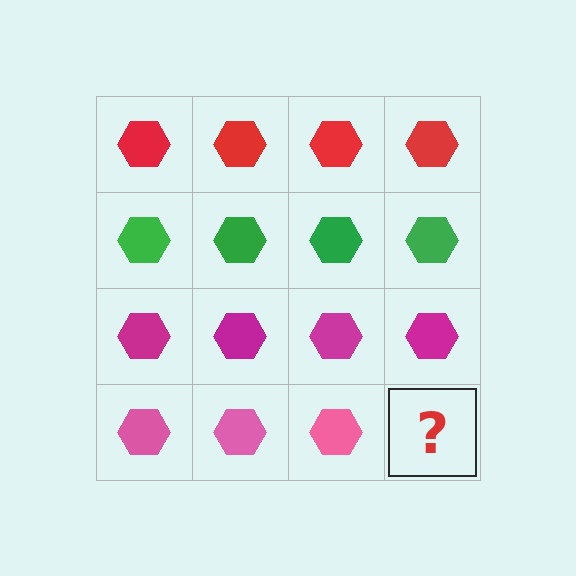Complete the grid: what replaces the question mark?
The question mark should be replaced with a pink hexagon.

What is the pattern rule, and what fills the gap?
The rule is that each row has a consistent color. The gap should be filled with a pink hexagon.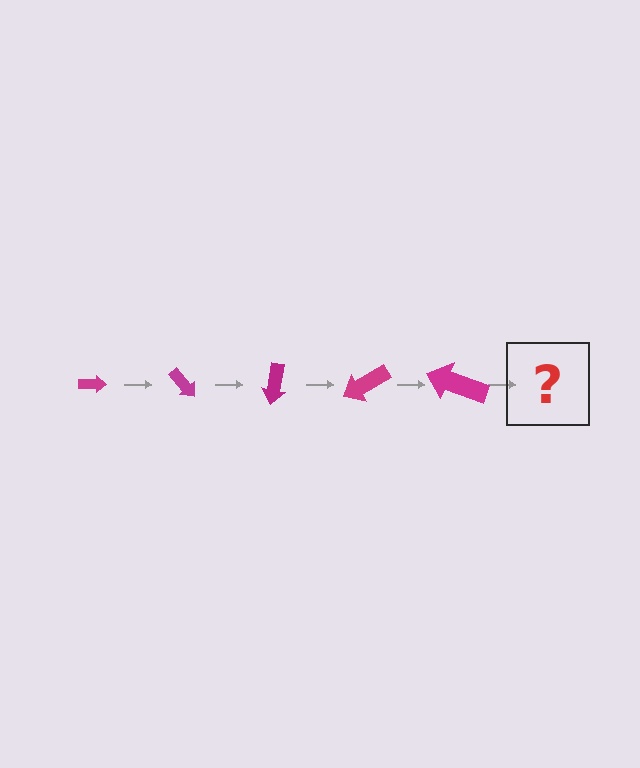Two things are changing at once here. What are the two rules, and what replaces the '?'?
The two rules are that the arrow grows larger each step and it rotates 50 degrees each step. The '?' should be an arrow, larger than the previous one and rotated 250 degrees from the start.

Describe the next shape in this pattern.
It should be an arrow, larger than the previous one and rotated 250 degrees from the start.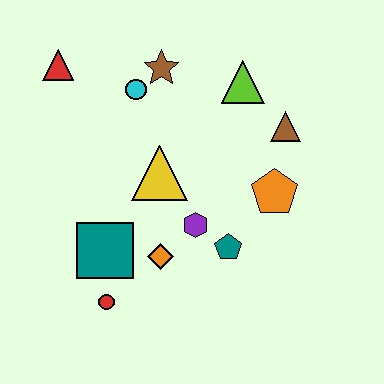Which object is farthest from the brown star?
The red circle is farthest from the brown star.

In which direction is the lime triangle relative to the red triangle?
The lime triangle is to the right of the red triangle.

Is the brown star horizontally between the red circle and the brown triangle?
Yes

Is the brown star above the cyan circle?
Yes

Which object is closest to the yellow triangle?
The purple hexagon is closest to the yellow triangle.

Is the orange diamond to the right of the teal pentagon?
No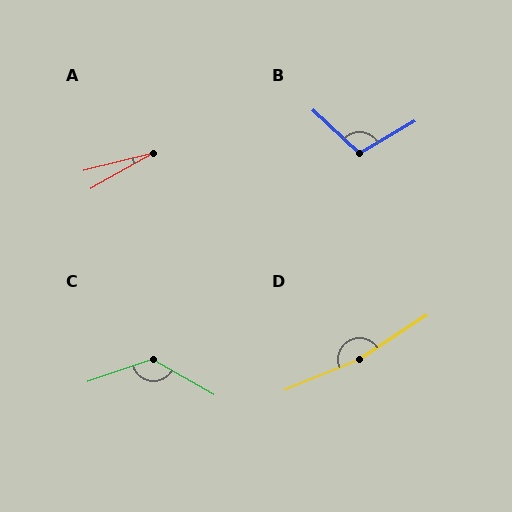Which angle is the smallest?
A, at approximately 16 degrees.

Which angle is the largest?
D, at approximately 168 degrees.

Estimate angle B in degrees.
Approximately 107 degrees.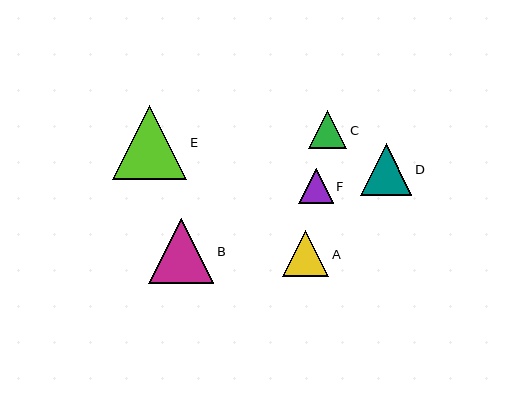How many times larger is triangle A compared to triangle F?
Triangle A is approximately 1.4 times the size of triangle F.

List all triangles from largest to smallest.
From largest to smallest: E, B, D, A, C, F.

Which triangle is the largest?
Triangle E is the largest with a size of approximately 74 pixels.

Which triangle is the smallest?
Triangle F is the smallest with a size of approximately 34 pixels.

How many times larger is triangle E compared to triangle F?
Triangle E is approximately 2.1 times the size of triangle F.